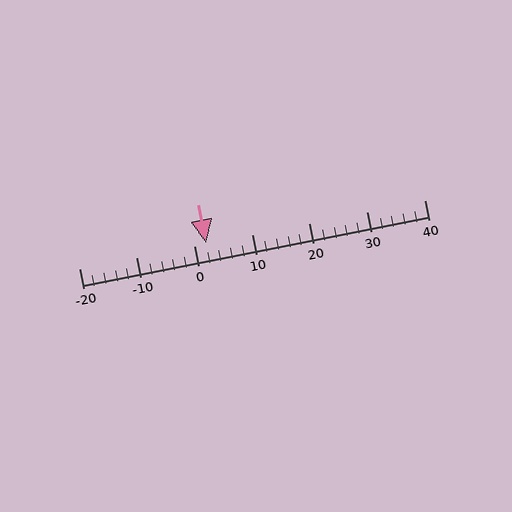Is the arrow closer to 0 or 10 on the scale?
The arrow is closer to 0.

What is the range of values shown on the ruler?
The ruler shows values from -20 to 40.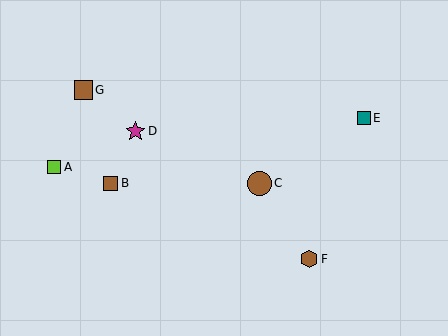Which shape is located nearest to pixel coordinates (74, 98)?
The brown square (labeled G) at (83, 90) is nearest to that location.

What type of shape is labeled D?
Shape D is a magenta star.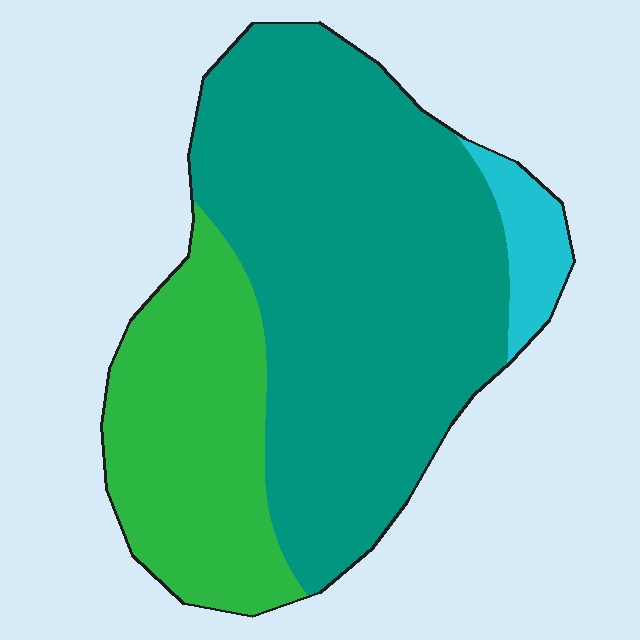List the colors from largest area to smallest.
From largest to smallest: teal, green, cyan.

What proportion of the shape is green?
Green covers around 30% of the shape.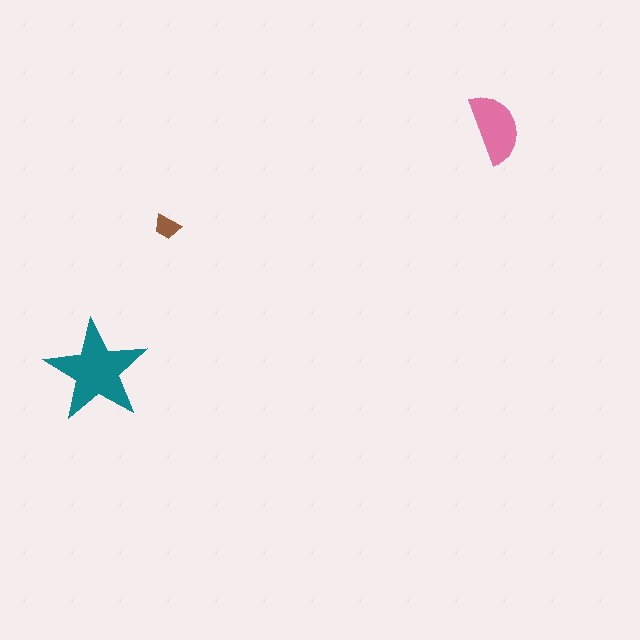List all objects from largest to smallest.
The teal star, the pink semicircle, the brown trapezoid.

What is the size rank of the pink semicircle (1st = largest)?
2nd.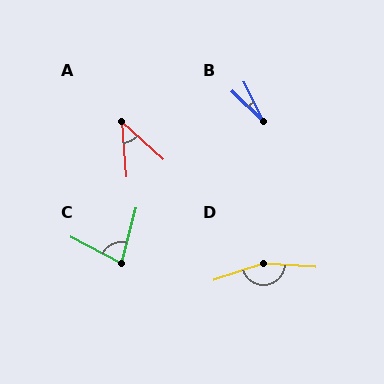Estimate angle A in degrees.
Approximately 43 degrees.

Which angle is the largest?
D, at approximately 158 degrees.